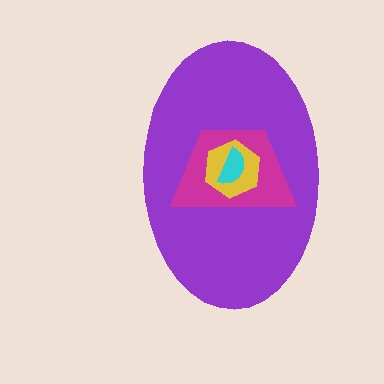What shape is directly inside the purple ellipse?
The magenta trapezoid.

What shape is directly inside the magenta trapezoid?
The yellow hexagon.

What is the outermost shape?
The purple ellipse.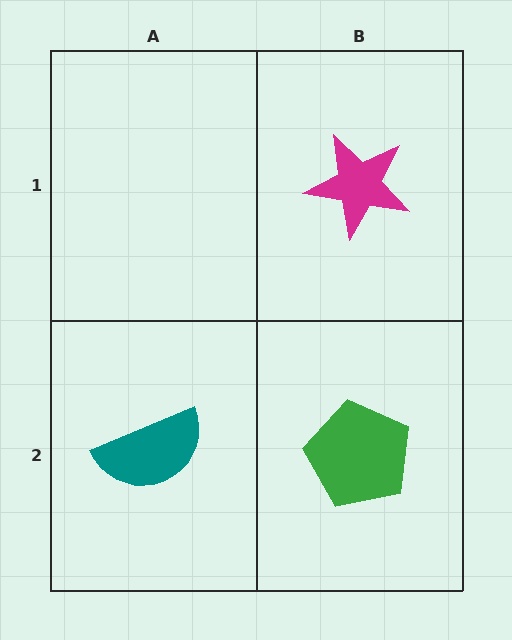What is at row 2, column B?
A green pentagon.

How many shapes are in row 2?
2 shapes.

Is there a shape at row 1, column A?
No, that cell is empty.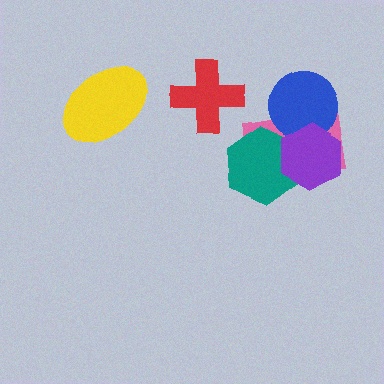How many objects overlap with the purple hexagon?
3 objects overlap with the purple hexagon.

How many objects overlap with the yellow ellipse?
0 objects overlap with the yellow ellipse.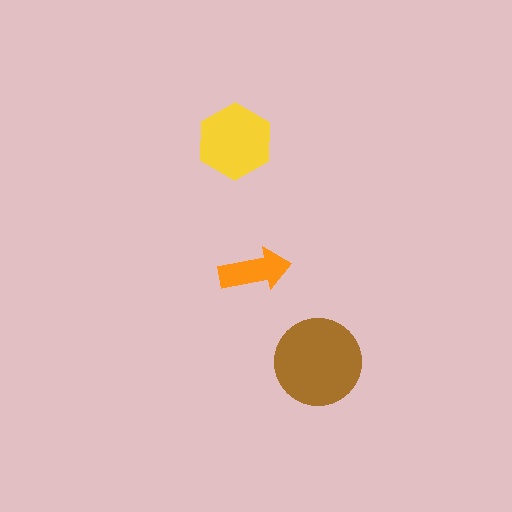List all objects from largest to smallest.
The brown circle, the yellow hexagon, the orange arrow.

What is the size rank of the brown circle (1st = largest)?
1st.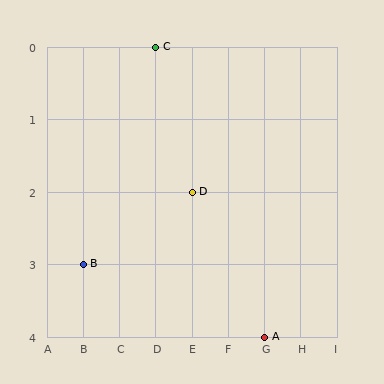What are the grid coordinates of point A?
Point A is at grid coordinates (G, 4).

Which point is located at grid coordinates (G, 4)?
Point A is at (G, 4).